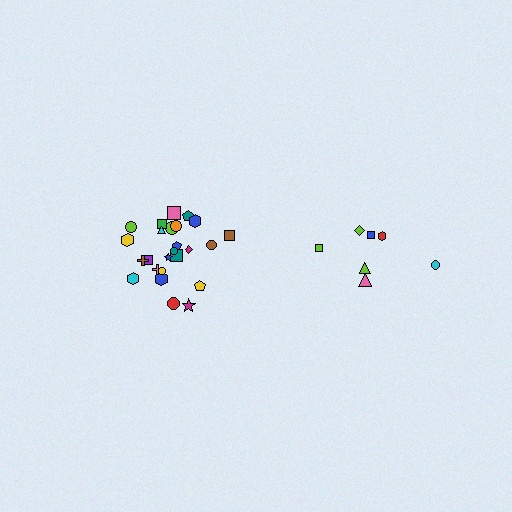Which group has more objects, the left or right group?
The left group.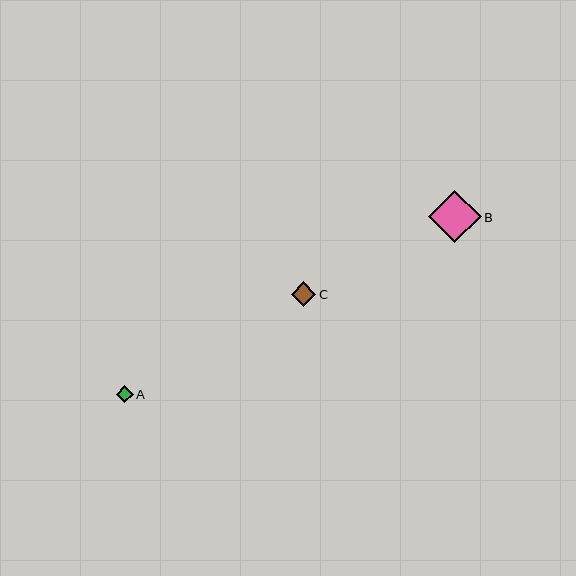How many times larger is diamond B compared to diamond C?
Diamond B is approximately 2.2 times the size of diamond C.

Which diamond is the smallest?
Diamond A is the smallest with a size of approximately 17 pixels.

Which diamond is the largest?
Diamond B is the largest with a size of approximately 53 pixels.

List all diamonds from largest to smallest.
From largest to smallest: B, C, A.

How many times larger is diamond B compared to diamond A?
Diamond B is approximately 3.1 times the size of diamond A.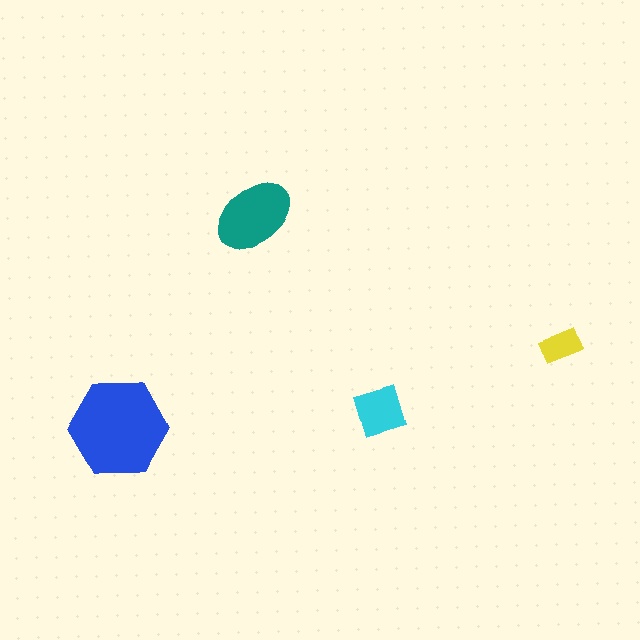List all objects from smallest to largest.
The yellow rectangle, the cyan diamond, the teal ellipse, the blue hexagon.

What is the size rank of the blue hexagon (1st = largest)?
1st.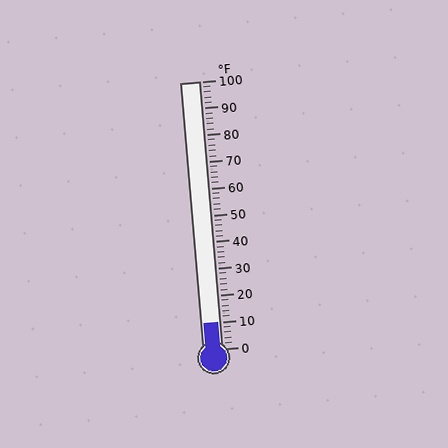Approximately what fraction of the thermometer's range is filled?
The thermometer is filled to approximately 10% of its range.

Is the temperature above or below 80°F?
The temperature is below 80°F.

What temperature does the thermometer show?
The thermometer shows approximately 10°F.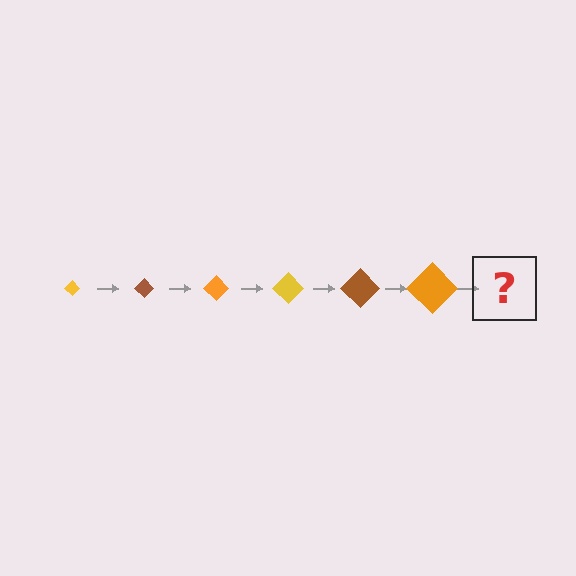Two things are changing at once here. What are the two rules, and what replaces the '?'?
The two rules are that the diamond grows larger each step and the color cycles through yellow, brown, and orange. The '?' should be a yellow diamond, larger than the previous one.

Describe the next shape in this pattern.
It should be a yellow diamond, larger than the previous one.